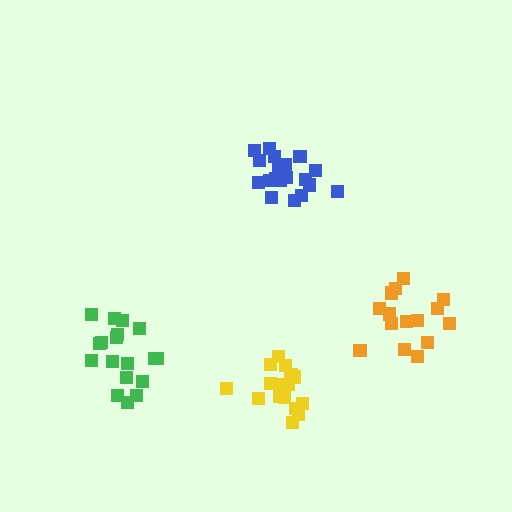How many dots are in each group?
Group 1: 16 dots, Group 2: 18 dots, Group 3: 19 dots, Group 4: 16 dots (69 total).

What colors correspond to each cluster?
The clusters are colored: orange, green, blue, yellow.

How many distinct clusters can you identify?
There are 4 distinct clusters.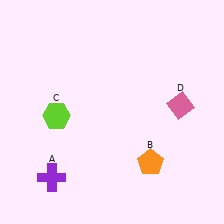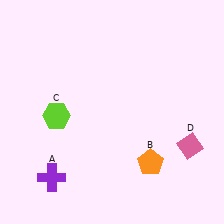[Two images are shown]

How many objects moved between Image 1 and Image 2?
1 object moved between the two images.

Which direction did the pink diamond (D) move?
The pink diamond (D) moved down.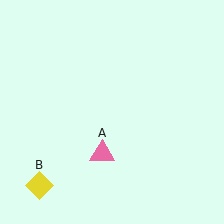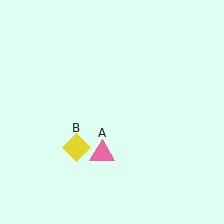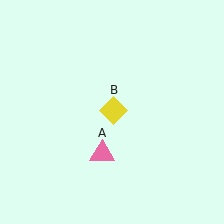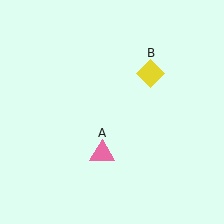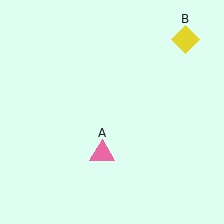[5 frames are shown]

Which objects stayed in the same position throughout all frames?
Pink triangle (object A) remained stationary.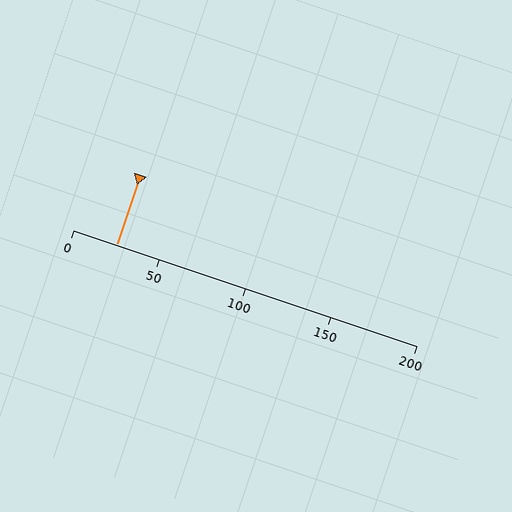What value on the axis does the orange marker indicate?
The marker indicates approximately 25.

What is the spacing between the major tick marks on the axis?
The major ticks are spaced 50 apart.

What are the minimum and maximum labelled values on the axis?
The axis runs from 0 to 200.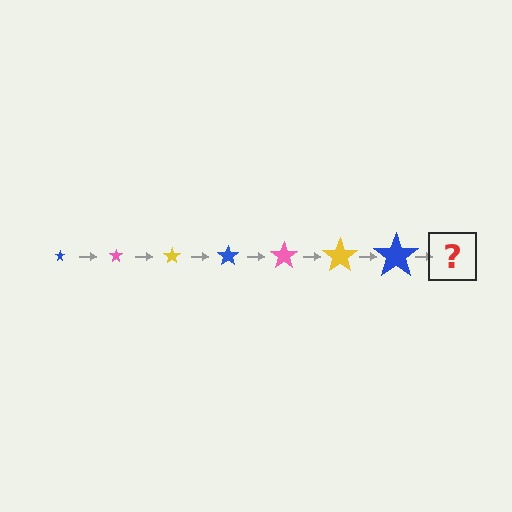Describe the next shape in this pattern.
It should be a pink star, larger than the previous one.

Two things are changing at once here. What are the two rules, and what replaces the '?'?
The two rules are that the star grows larger each step and the color cycles through blue, pink, and yellow. The '?' should be a pink star, larger than the previous one.